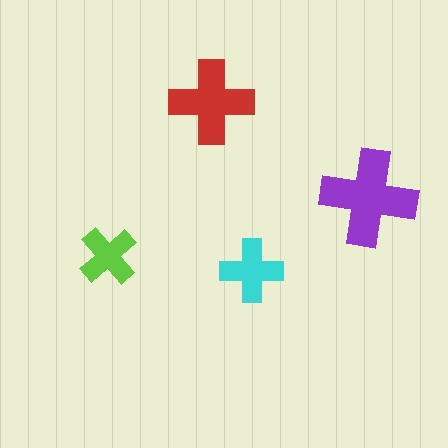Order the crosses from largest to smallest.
the purple one, the red one, the cyan one, the lime one.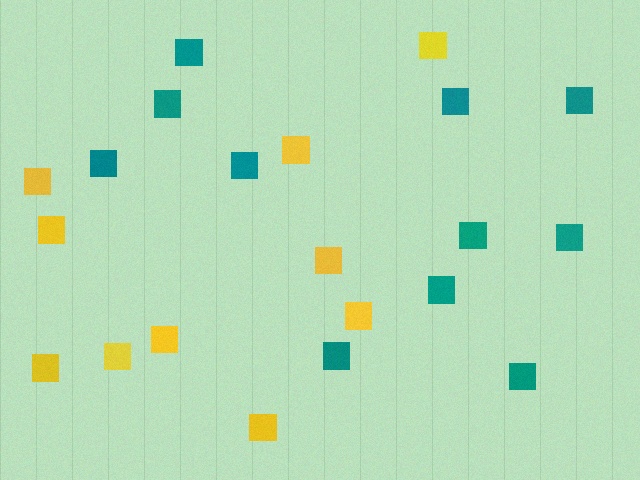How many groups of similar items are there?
There are 2 groups: one group of teal squares (11) and one group of yellow squares (10).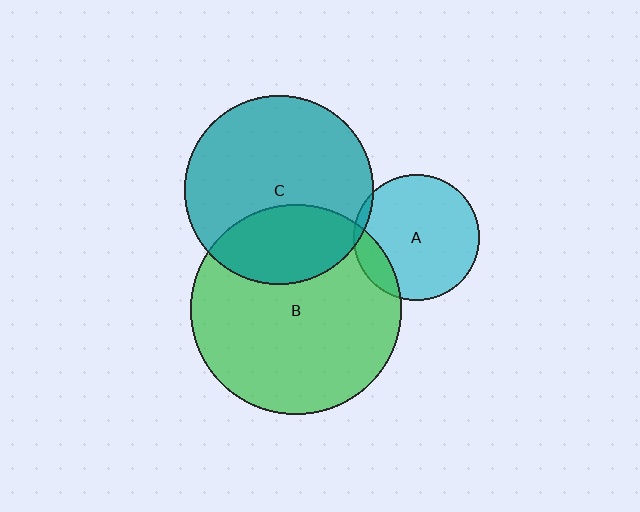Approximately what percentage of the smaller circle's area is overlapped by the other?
Approximately 30%.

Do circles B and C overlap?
Yes.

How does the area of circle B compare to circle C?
Approximately 1.2 times.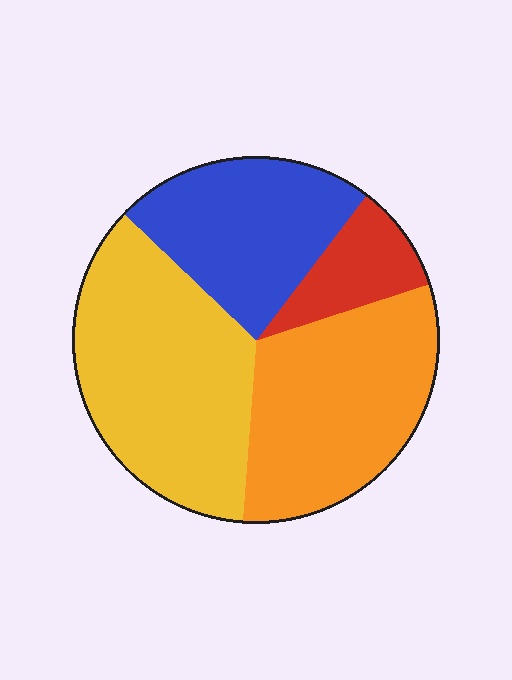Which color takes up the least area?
Red, at roughly 10%.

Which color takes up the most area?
Yellow, at roughly 35%.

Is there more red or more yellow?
Yellow.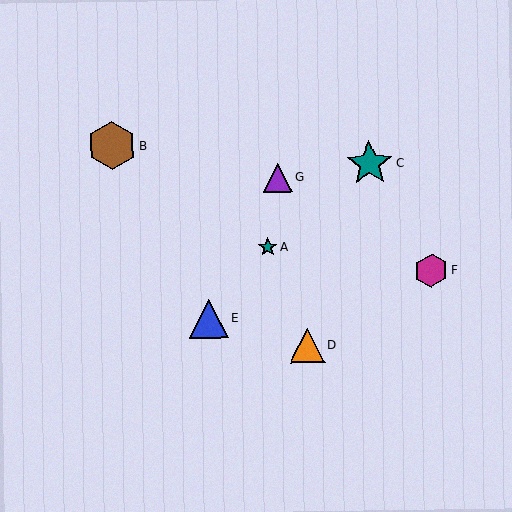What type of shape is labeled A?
Shape A is a teal star.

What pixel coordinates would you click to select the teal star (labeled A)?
Click at (267, 247) to select the teal star A.